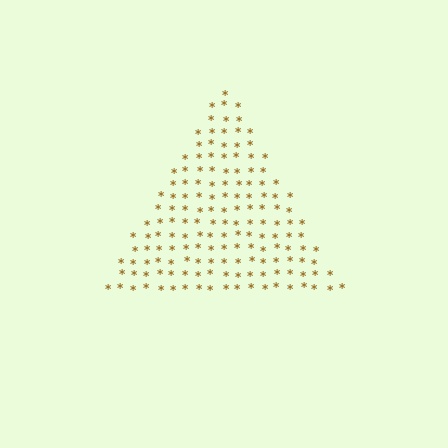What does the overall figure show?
The overall figure shows a triangle.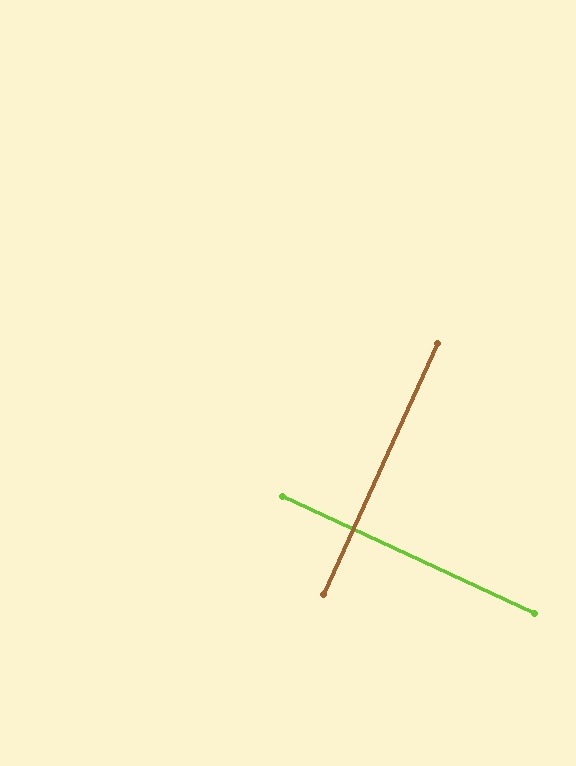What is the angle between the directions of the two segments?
Approximately 90 degrees.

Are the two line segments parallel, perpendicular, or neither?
Perpendicular — they meet at approximately 90°.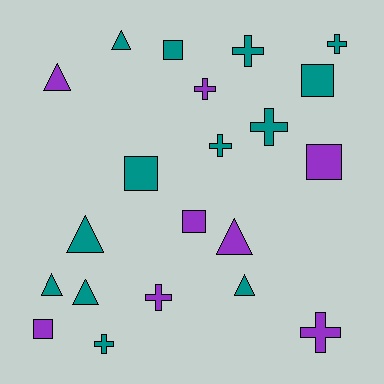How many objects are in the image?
There are 21 objects.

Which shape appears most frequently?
Cross, with 8 objects.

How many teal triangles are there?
There are 5 teal triangles.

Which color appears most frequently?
Teal, with 13 objects.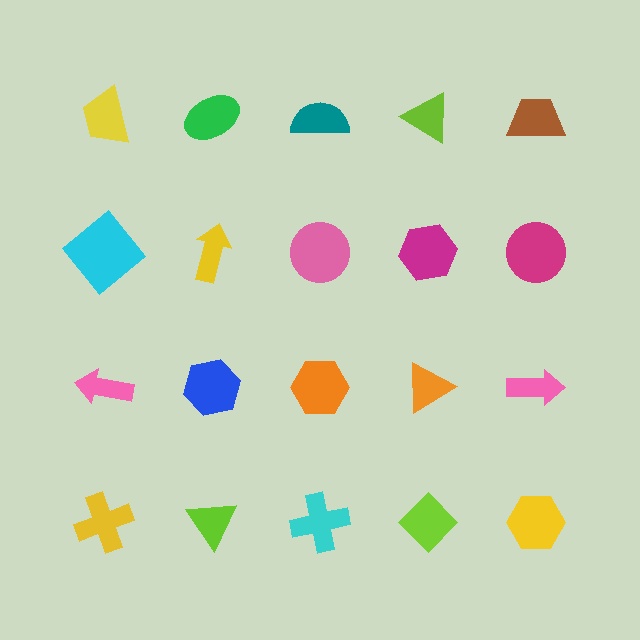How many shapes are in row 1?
5 shapes.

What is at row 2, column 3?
A pink circle.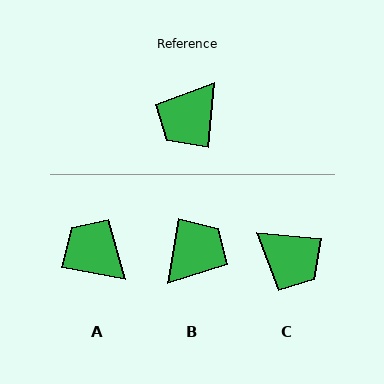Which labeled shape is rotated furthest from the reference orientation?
B, about 177 degrees away.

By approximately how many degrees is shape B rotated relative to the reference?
Approximately 177 degrees counter-clockwise.